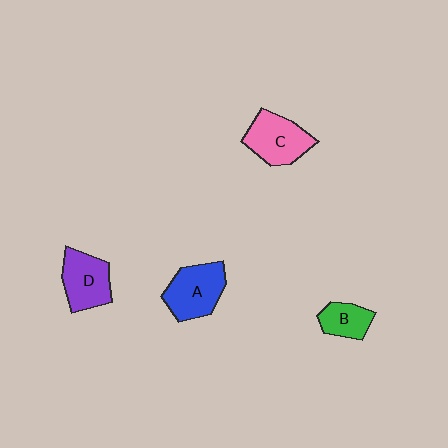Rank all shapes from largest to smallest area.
From largest to smallest: A (blue), C (pink), D (purple), B (green).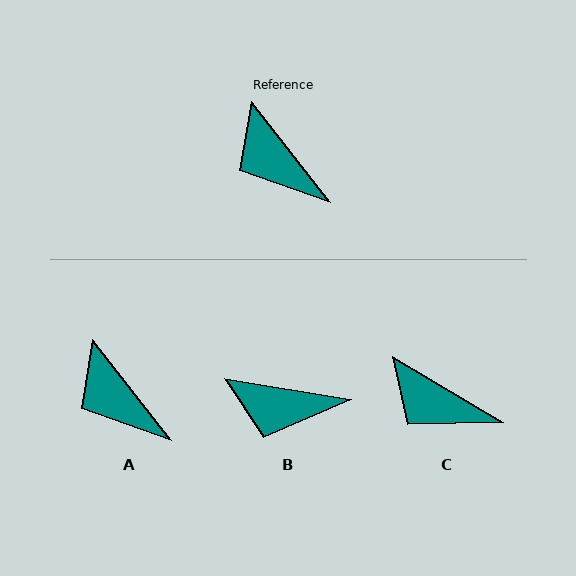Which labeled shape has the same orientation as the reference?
A.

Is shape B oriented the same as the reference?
No, it is off by about 43 degrees.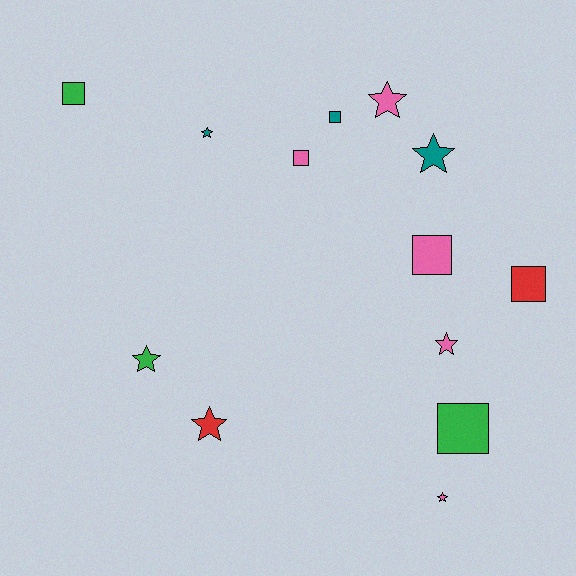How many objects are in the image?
There are 13 objects.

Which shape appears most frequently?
Star, with 7 objects.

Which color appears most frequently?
Pink, with 5 objects.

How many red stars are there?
There is 1 red star.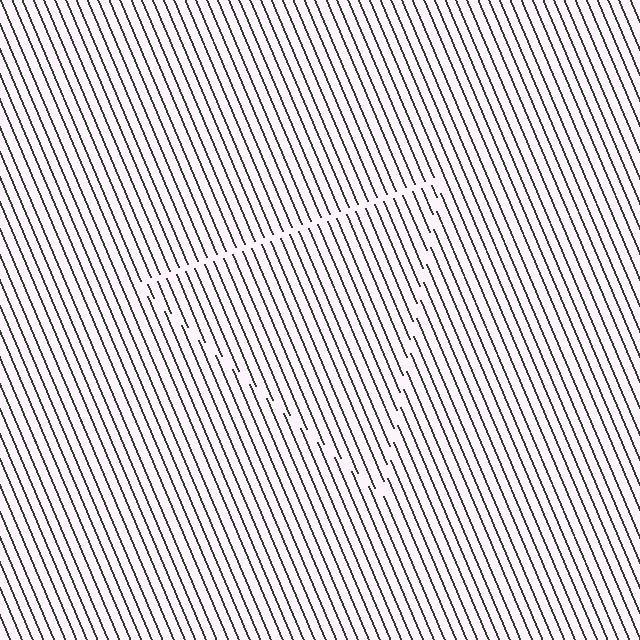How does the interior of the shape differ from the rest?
The interior of the shape contains the same grating, shifted by half a period — the contour is defined by the phase discontinuity where line-ends from the inner and outer gratings abut.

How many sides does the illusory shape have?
3 sides — the line-ends trace a triangle.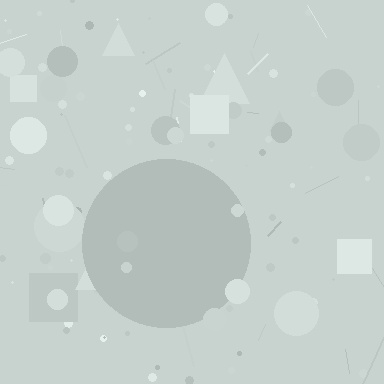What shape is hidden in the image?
A circle is hidden in the image.